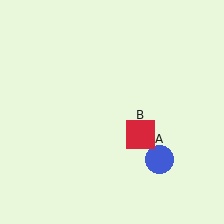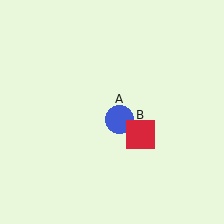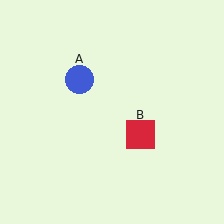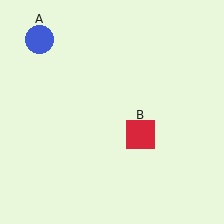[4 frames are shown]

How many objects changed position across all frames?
1 object changed position: blue circle (object A).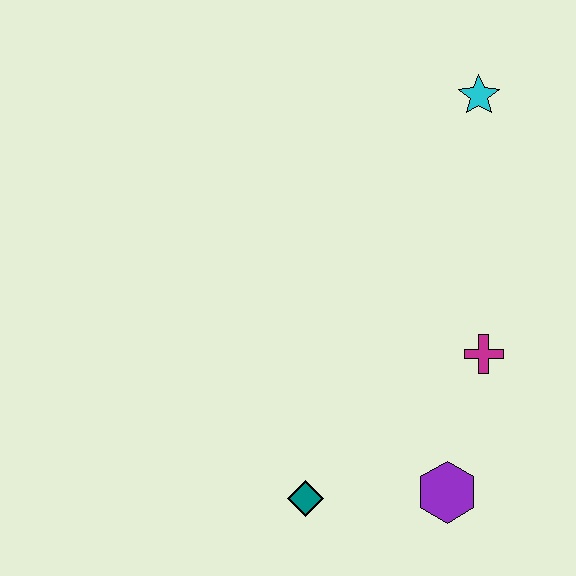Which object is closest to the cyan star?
The magenta cross is closest to the cyan star.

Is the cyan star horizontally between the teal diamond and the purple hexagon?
No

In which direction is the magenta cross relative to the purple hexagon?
The magenta cross is above the purple hexagon.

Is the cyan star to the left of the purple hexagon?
No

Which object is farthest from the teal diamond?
The cyan star is farthest from the teal diamond.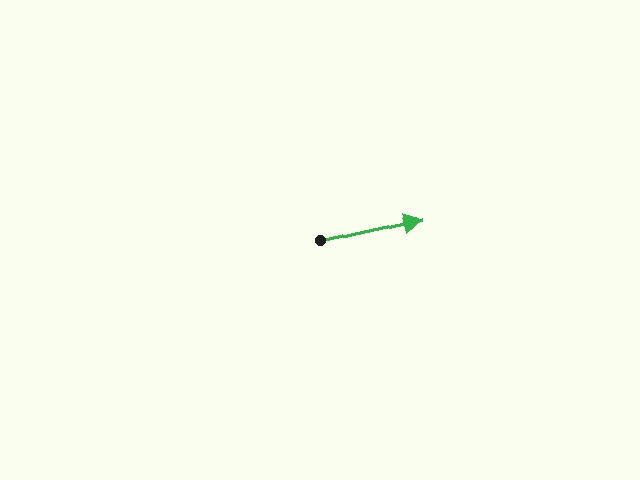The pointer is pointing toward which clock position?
Roughly 3 o'clock.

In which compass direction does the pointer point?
East.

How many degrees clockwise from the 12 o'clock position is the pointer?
Approximately 78 degrees.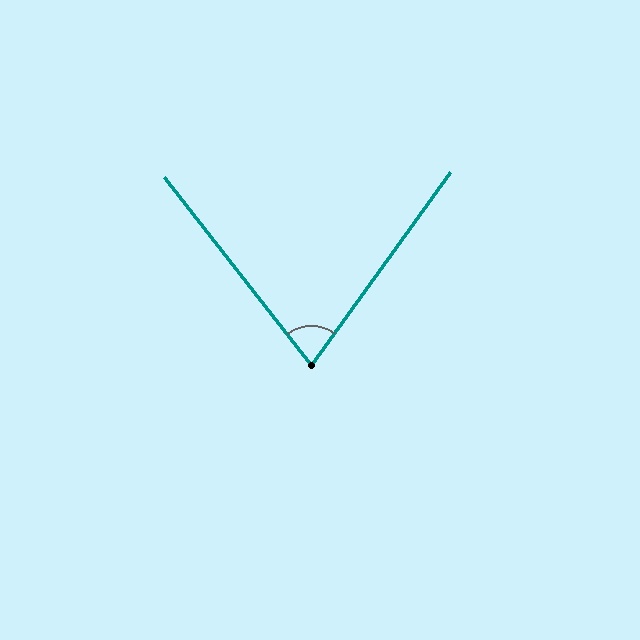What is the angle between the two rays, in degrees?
Approximately 74 degrees.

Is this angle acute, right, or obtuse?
It is acute.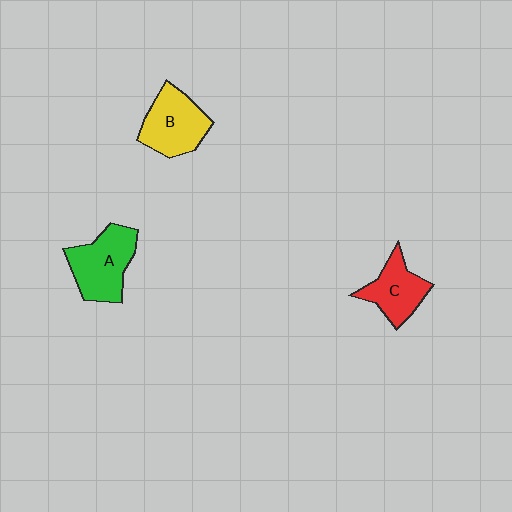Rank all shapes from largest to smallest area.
From largest to smallest: A (green), B (yellow), C (red).